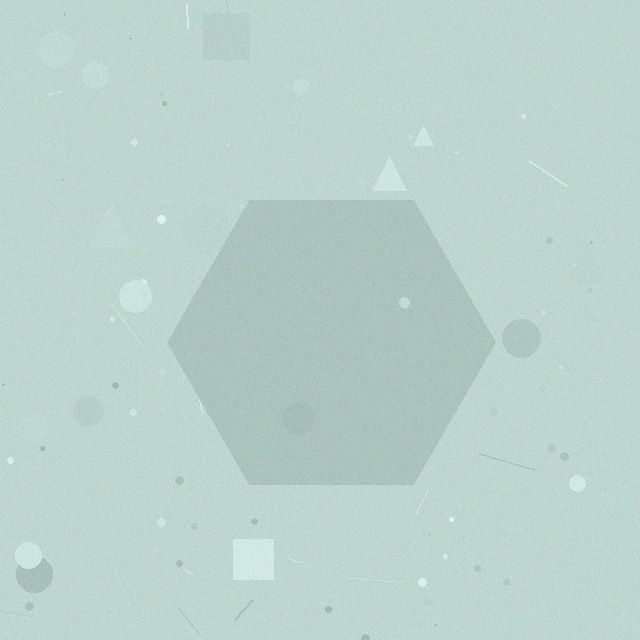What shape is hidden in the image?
A hexagon is hidden in the image.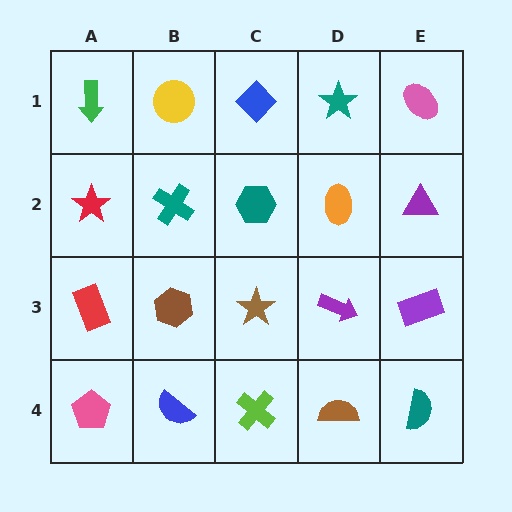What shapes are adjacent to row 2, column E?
A pink ellipse (row 1, column E), a purple rectangle (row 3, column E), an orange ellipse (row 2, column D).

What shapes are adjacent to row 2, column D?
A teal star (row 1, column D), a purple arrow (row 3, column D), a teal hexagon (row 2, column C), a purple triangle (row 2, column E).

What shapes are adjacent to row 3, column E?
A purple triangle (row 2, column E), a teal semicircle (row 4, column E), a purple arrow (row 3, column D).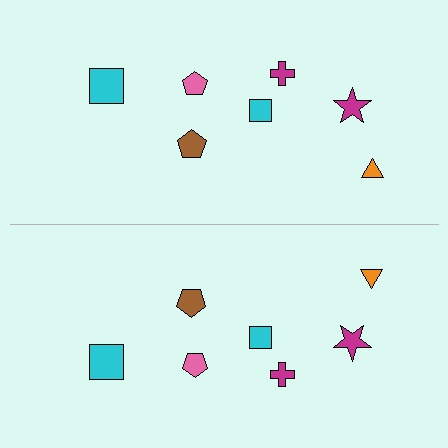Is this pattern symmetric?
Yes, this pattern has bilateral (reflection) symmetry.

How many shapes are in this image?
There are 14 shapes in this image.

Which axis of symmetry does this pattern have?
The pattern has a horizontal axis of symmetry running through the center of the image.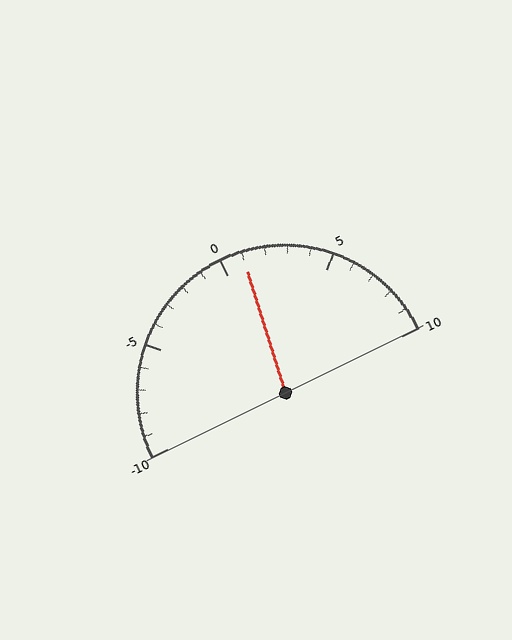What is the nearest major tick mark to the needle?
The nearest major tick mark is 0.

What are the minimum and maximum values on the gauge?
The gauge ranges from -10 to 10.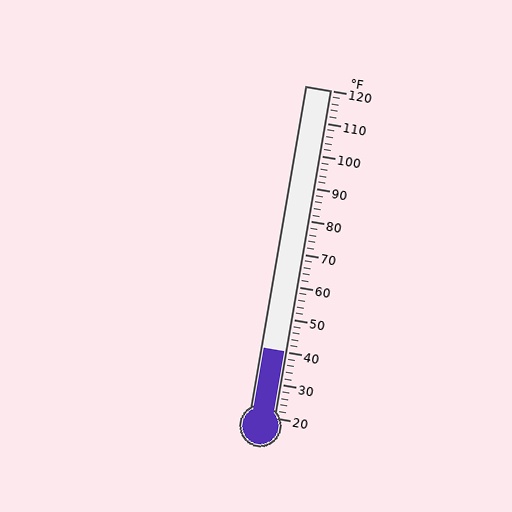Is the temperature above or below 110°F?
The temperature is below 110°F.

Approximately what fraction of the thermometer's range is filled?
The thermometer is filled to approximately 20% of its range.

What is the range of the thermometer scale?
The thermometer scale ranges from 20°F to 120°F.